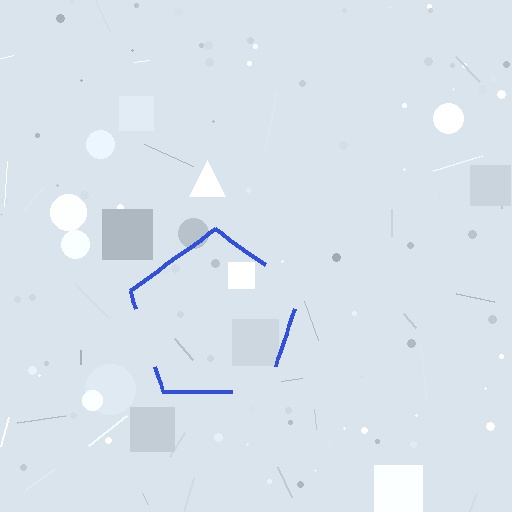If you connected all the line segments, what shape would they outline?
They would outline a pentagon.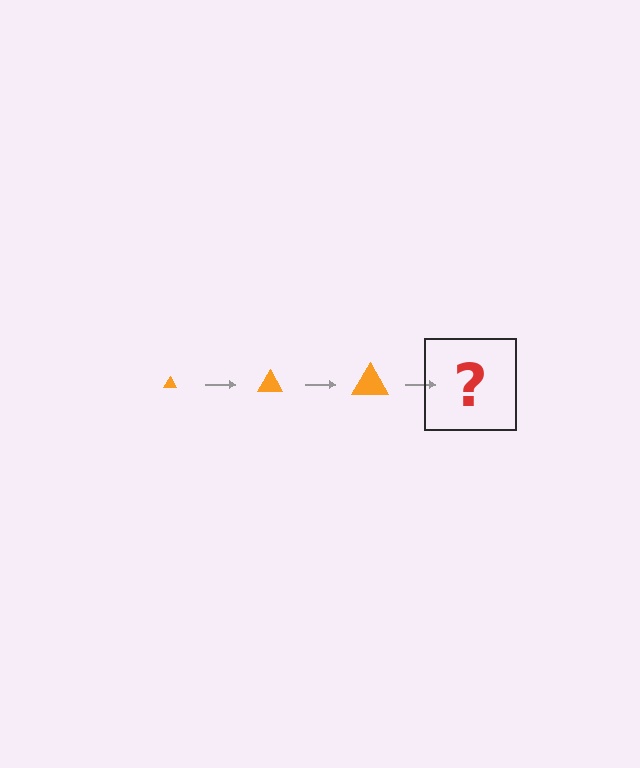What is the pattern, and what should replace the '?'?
The pattern is that the triangle gets progressively larger each step. The '?' should be an orange triangle, larger than the previous one.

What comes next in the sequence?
The next element should be an orange triangle, larger than the previous one.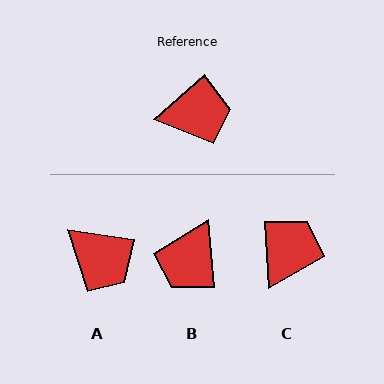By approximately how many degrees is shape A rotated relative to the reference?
Approximately 50 degrees clockwise.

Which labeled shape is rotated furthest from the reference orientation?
B, about 126 degrees away.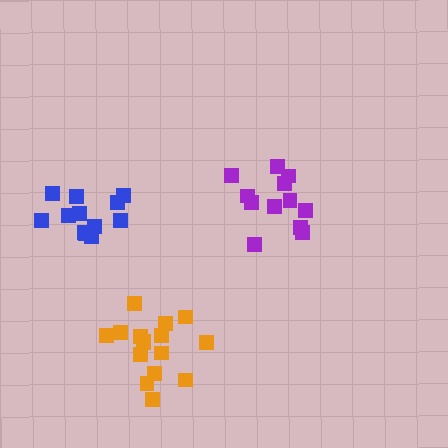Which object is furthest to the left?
The blue cluster is leftmost.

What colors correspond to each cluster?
The clusters are colored: purple, orange, blue.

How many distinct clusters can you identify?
There are 3 distinct clusters.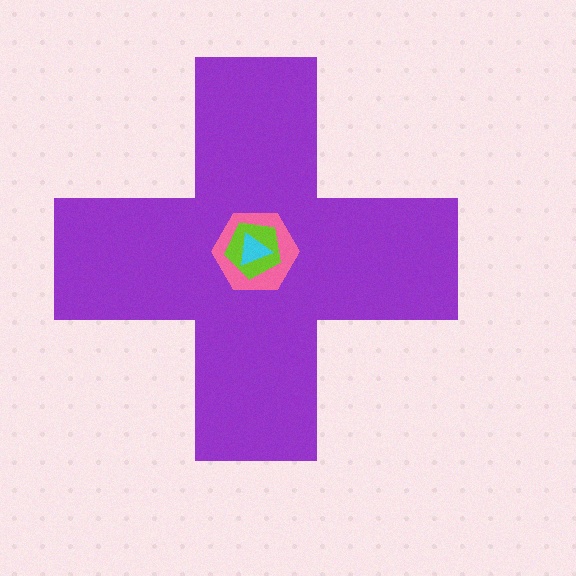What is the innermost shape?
The cyan triangle.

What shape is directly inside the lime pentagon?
The cyan triangle.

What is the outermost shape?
The purple cross.